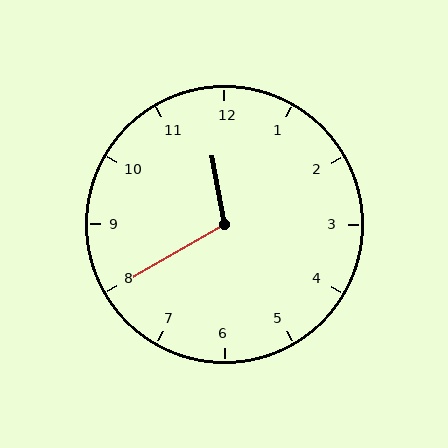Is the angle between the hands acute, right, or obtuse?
It is obtuse.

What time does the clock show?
11:40.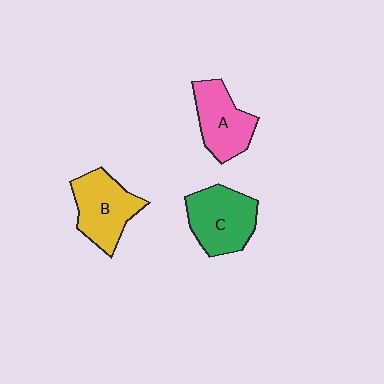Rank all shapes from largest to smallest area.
From largest to smallest: C (green), B (yellow), A (pink).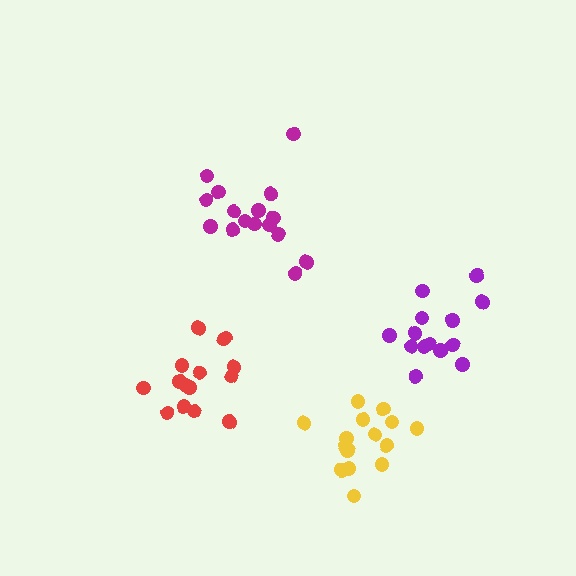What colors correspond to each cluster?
The clusters are colored: purple, magenta, red, yellow.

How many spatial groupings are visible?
There are 4 spatial groupings.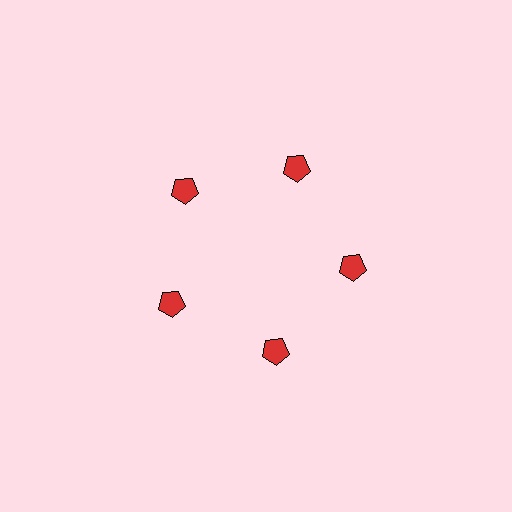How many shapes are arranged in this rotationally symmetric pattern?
There are 5 shapes, arranged in 5 groups of 1.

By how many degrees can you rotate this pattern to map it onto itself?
The pattern maps onto itself every 72 degrees of rotation.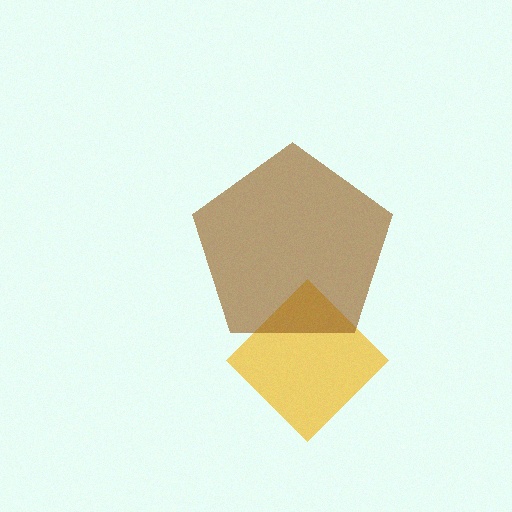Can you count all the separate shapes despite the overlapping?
Yes, there are 2 separate shapes.